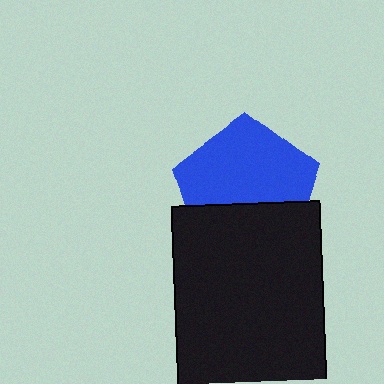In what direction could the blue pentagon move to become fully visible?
The blue pentagon could move up. That would shift it out from behind the black rectangle entirely.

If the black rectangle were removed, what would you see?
You would see the complete blue pentagon.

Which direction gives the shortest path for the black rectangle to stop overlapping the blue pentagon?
Moving down gives the shortest separation.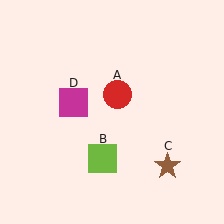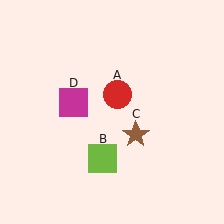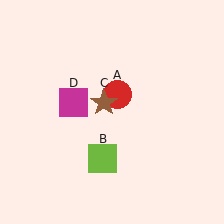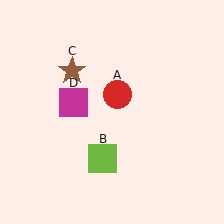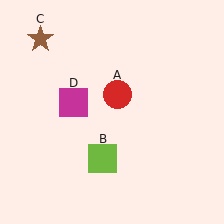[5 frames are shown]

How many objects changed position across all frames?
1 object changed position: brown star (object C).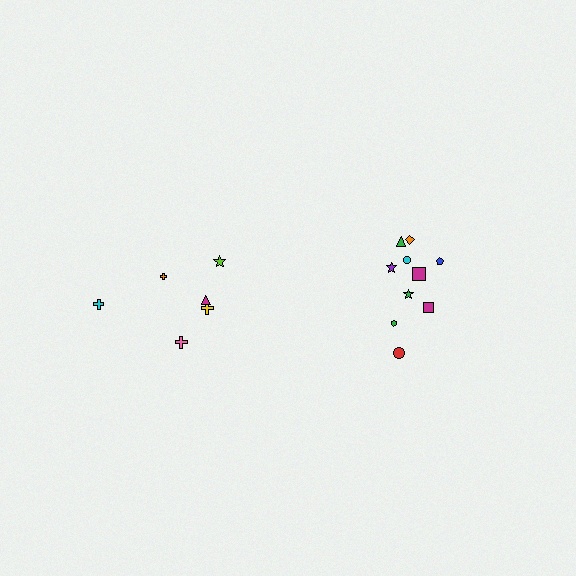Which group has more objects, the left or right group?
The right group.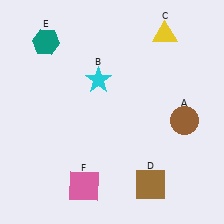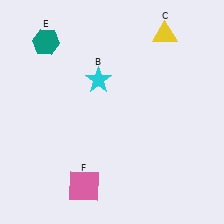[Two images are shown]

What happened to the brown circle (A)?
The brown circle (A) was removed in Image 2. It was in the bottom-right area of Image 1.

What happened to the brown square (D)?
The brown square (D) was removed in Image 2. It was in the bottom-right area of Image 1.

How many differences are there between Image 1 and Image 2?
There are 2 differences between the two images.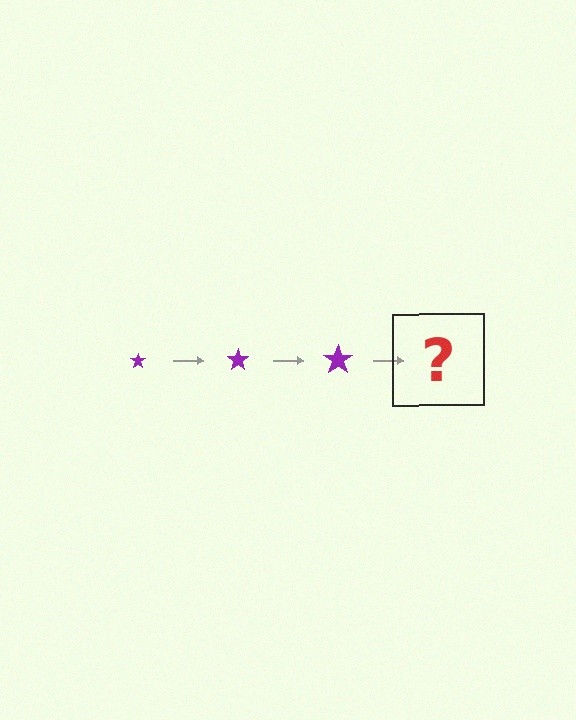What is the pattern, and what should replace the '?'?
The pattern is that the star gets progressively larger each step. The '?' should be a purple star, larger than the previous one.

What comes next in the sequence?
The next element should be a purple star, larger than the previous one.